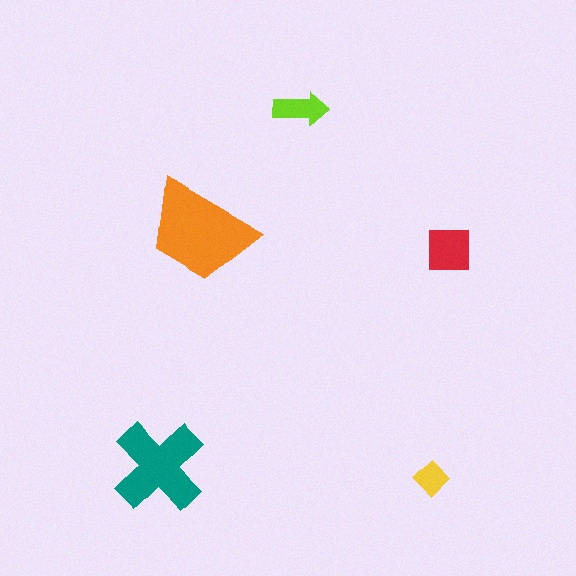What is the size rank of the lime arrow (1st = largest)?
4th.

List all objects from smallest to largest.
The yellow diamond, the lime arrow, the red square, the teal cross, the orange trapezoid.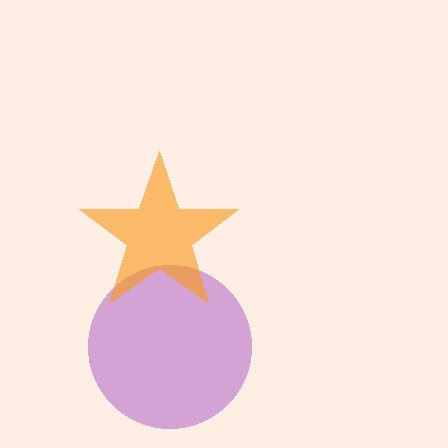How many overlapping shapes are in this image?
There are 2 overlapping shapes in the image.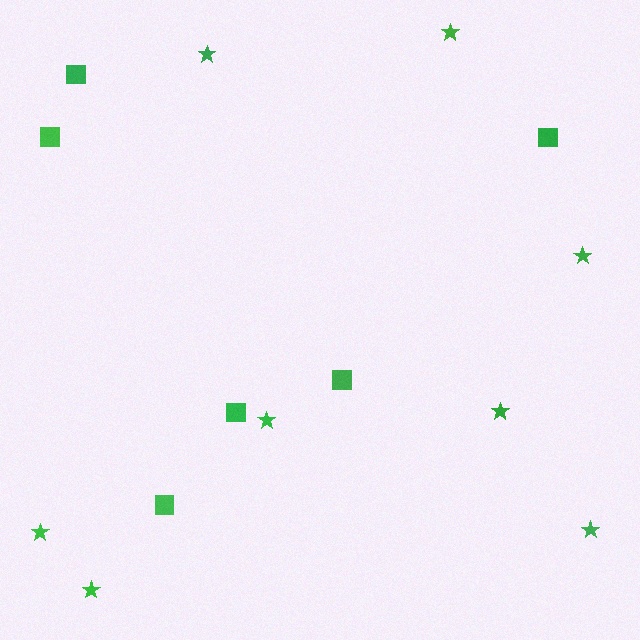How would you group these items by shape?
There are 2 groups: one group of squares (6) and one group of stars (8).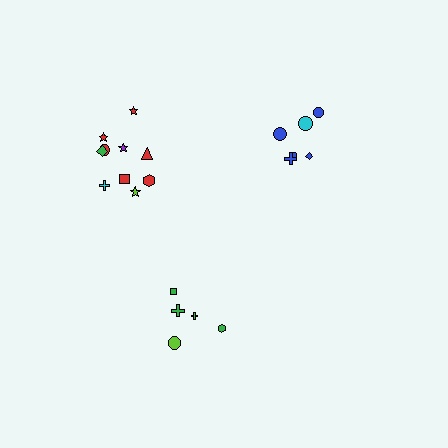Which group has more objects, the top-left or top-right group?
The top-left group.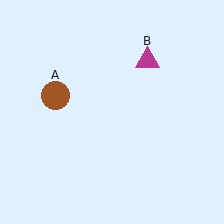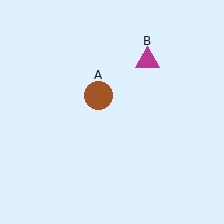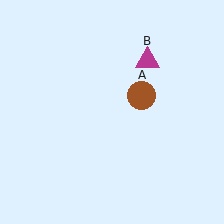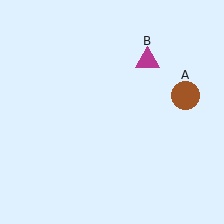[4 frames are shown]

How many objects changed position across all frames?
1 object changed position: brown circle (object A).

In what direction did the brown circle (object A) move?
The brown circle (object A) moved right.